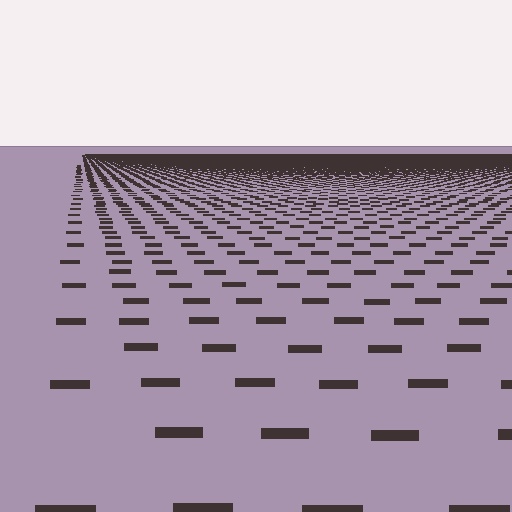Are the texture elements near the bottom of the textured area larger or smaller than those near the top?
Larger. Near the bottom, elements are closer to the viewer and appear at a bigger on-screen size.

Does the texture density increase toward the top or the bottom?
Density increases toward the top.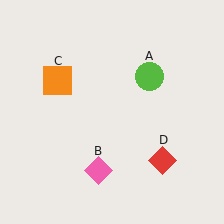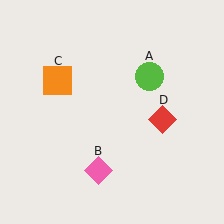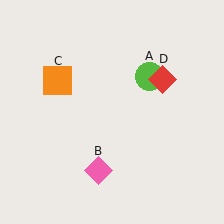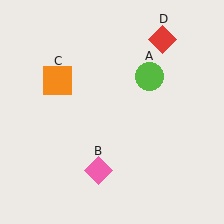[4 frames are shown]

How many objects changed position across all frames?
1 object changed position: red diamond (object D).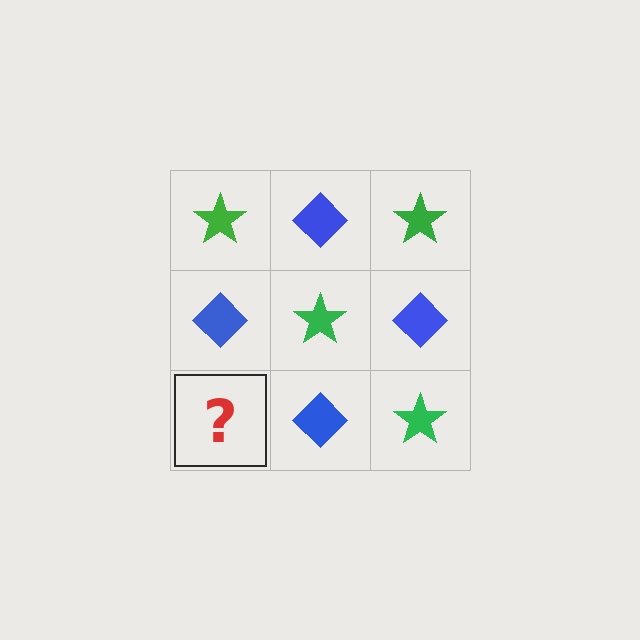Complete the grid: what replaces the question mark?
The question mark should be replaced with a green star.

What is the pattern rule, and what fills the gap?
The rule is that it alternates green star and blue diamond in a checkerboard pattern. The gap should be filled with a green star.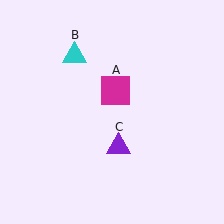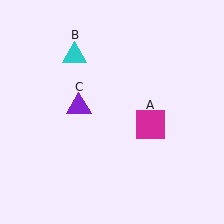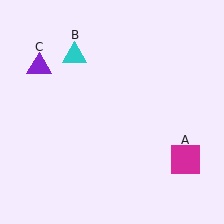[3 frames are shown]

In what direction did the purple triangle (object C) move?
The purple triangle (object C) moved up and to the left.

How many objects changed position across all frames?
2 objects changed position: magenta square (object A), purple triangle (object C).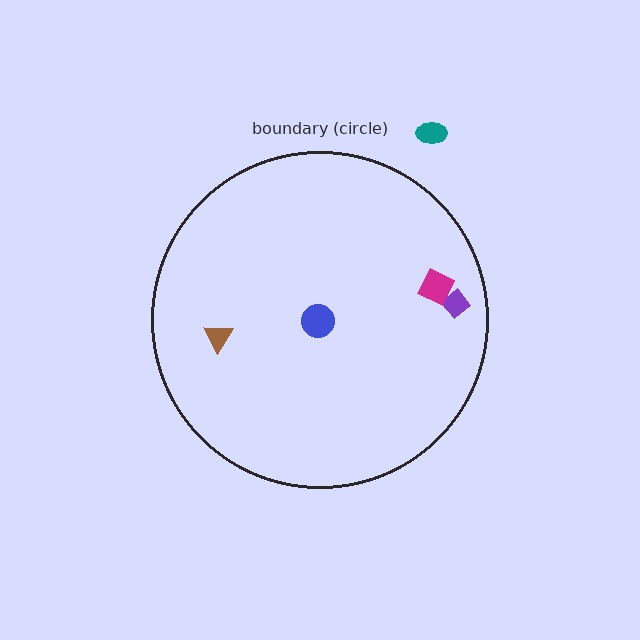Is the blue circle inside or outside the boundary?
Inside.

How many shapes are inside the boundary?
4 inside, 1 outside.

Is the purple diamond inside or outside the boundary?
Inside.